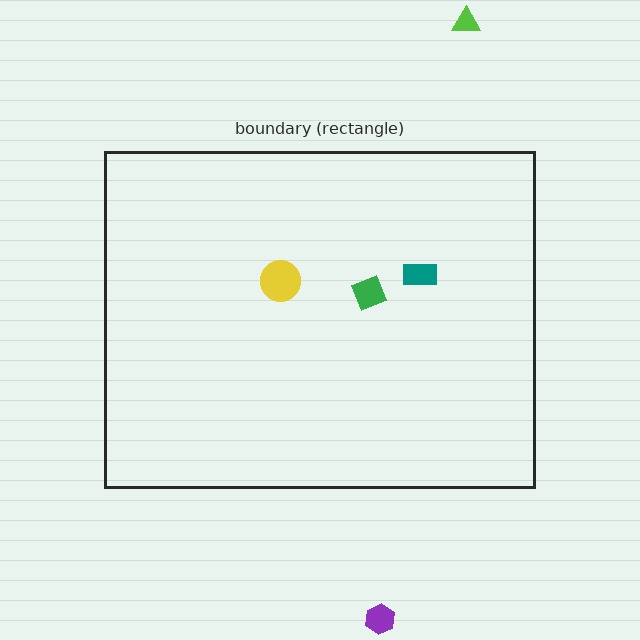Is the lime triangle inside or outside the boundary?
Outside.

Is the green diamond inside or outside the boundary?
Inside.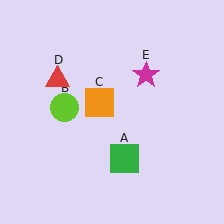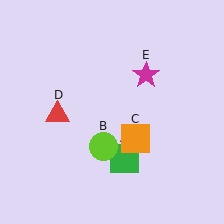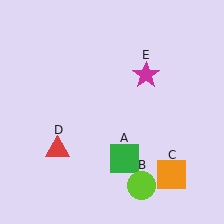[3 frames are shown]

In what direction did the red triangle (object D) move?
The red triangle (object D) moved down.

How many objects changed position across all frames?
3 objects changed position: lime circle (object B), orange square (object C), red triangle (object D).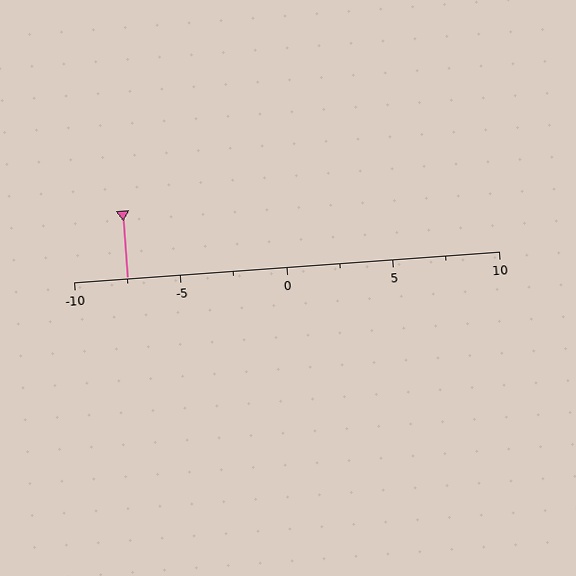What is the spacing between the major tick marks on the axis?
The major ticks are spaced 5 apart.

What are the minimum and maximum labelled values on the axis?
The axis runs from -10 to 10.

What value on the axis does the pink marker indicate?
The marker indicates approximately -7.5.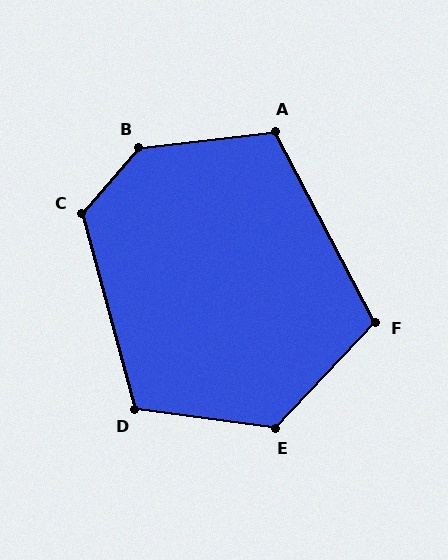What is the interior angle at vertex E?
Approximately 126 degrees (obtuse).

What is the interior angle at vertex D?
Approximately 113 degrees (obtuse).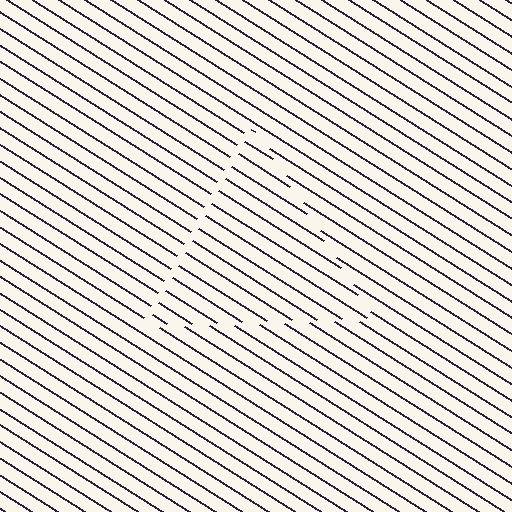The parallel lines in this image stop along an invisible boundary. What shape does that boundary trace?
An illusory triangle. The interior of the shape contains the same grating, shifted by half a period — the contour is defined by the phase discontinuity where line-ends from the inner and outer gratings abut.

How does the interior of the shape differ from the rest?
The interior of the shape contains the same grating, shifted by half a period — the contour is defined by the phase discontinuity where line-ends from the inner and outer gratings abut.